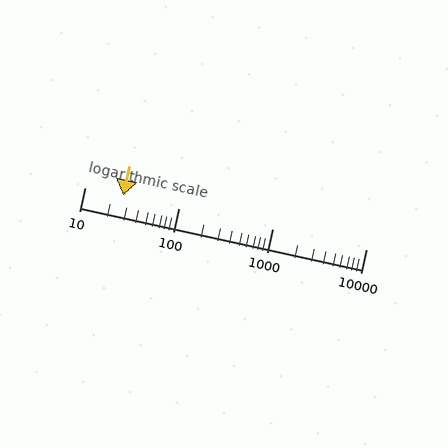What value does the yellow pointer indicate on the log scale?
The pointer indicates approximately 26.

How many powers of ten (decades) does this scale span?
The scale spans 3 decades, from 10 to 10000.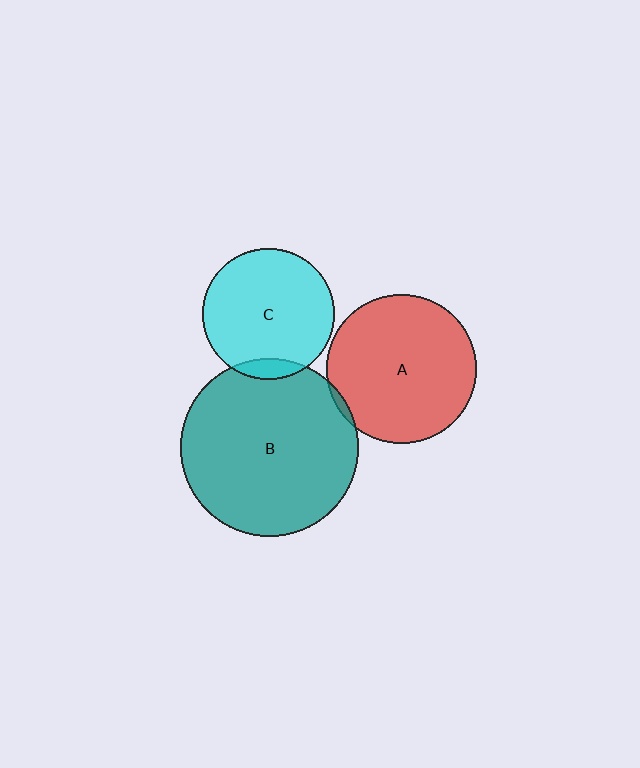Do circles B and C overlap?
Yes.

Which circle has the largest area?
Circle B (teal).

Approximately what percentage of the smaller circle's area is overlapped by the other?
Approximately 10%.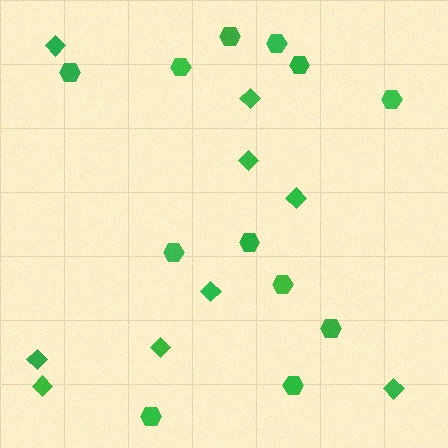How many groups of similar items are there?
There are 2 groups: one group of hexagons (12) and one group of diamonds (9).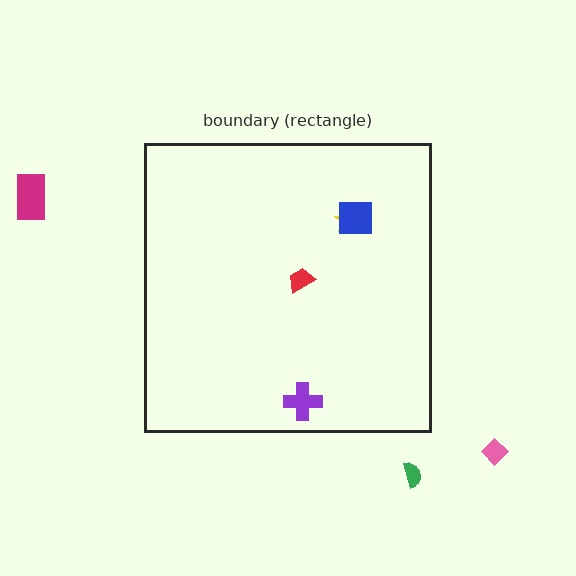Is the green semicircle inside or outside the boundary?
Outside.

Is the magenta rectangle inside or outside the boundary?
Outside.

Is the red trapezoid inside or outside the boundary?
Inside.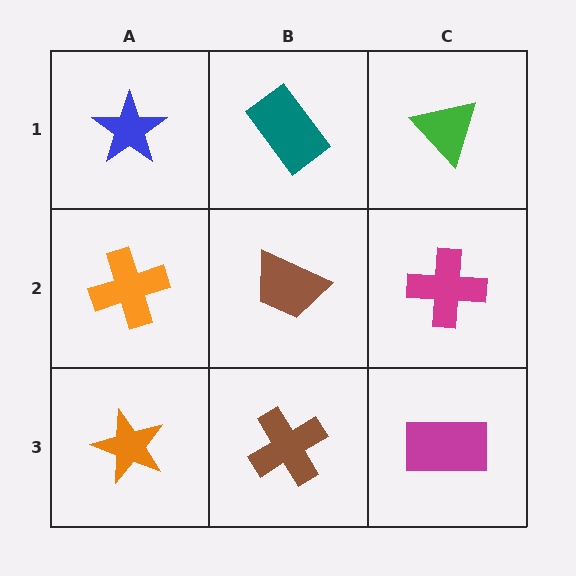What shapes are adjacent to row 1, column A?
An orange cross (row 2, column A), a teal rectangle (row 1, column B).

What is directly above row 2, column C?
A green triangle.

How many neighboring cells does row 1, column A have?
2.